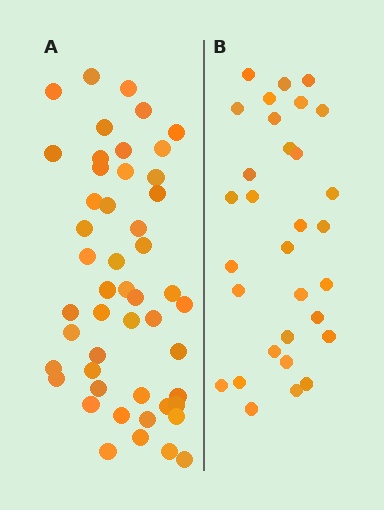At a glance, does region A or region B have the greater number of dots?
Region A (the left region) has more dots.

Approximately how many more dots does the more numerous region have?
Region A has approximately 20 more dots than region B.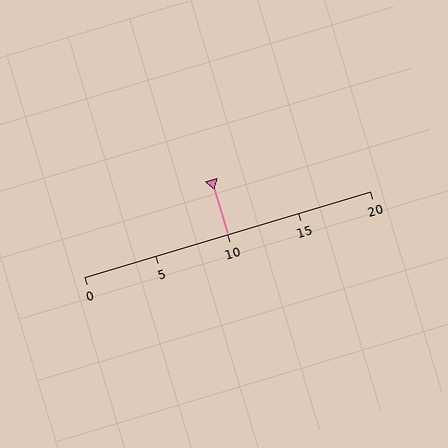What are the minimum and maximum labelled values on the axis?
The axis runs from 0 to 20.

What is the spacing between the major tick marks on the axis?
The major ticks are spaced 5 apart.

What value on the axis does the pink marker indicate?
The marker indicates approximately 10.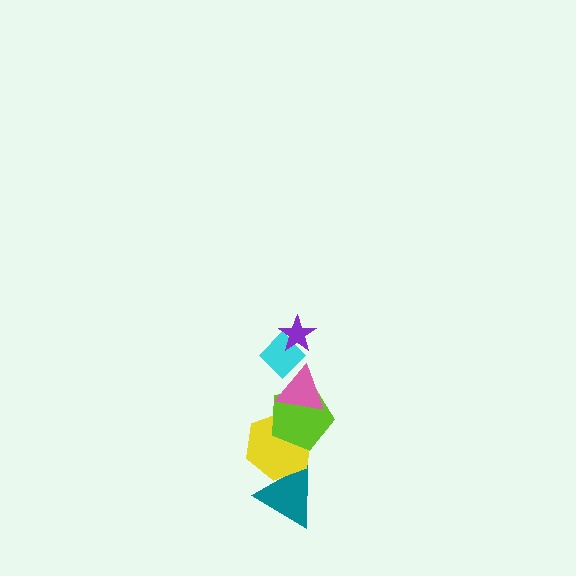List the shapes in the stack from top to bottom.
From top to bottom: the purple star, the cyan diamond, the pink triangle, the lime pentagon, the yellow hexagon, the teal triangle.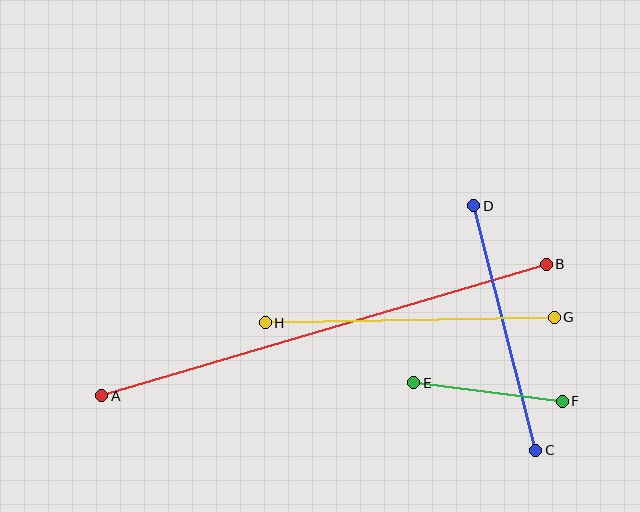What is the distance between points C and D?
The distance is approximately 253 pixels.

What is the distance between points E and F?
The distance is approximately 150 pixels.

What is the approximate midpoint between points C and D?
The midpoint is at approximately (505, 328) pixels.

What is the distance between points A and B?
The distance is approximately 464 pixels.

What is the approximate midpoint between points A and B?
The midpoint is at approximately (324, 330) pixels.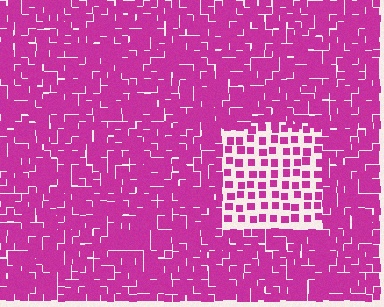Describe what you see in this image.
The image contains small magenta elements arranged at two different densities. A rectangle-shaped region is visible where the elements are less densely packed than the surrounding area.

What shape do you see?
I see a rectangle.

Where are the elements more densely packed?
The elements are more densely packed outside the rectangle boundary.